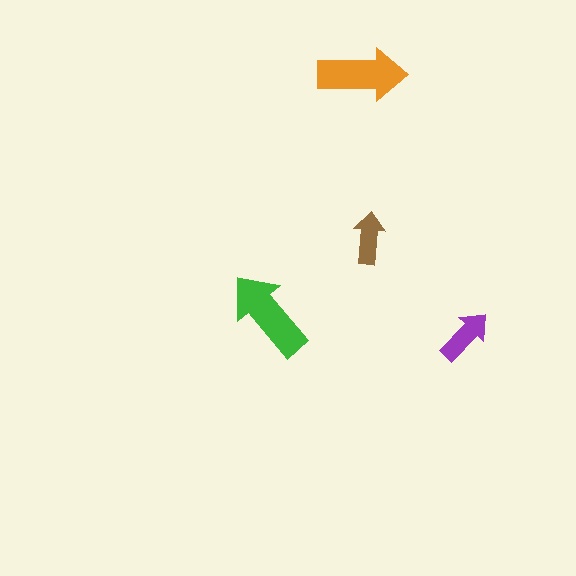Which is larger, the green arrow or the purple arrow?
The green one.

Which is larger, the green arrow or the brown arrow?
The green one.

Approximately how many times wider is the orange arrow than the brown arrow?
About 1.5 times wider.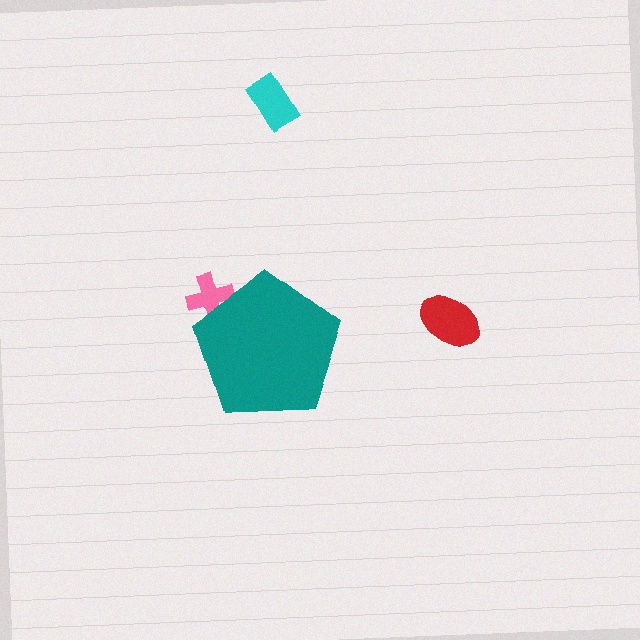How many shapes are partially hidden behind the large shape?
1 shape is partially hidden.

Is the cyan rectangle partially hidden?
No, the cyan rectangle is fully visible.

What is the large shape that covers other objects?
A teal pentagon.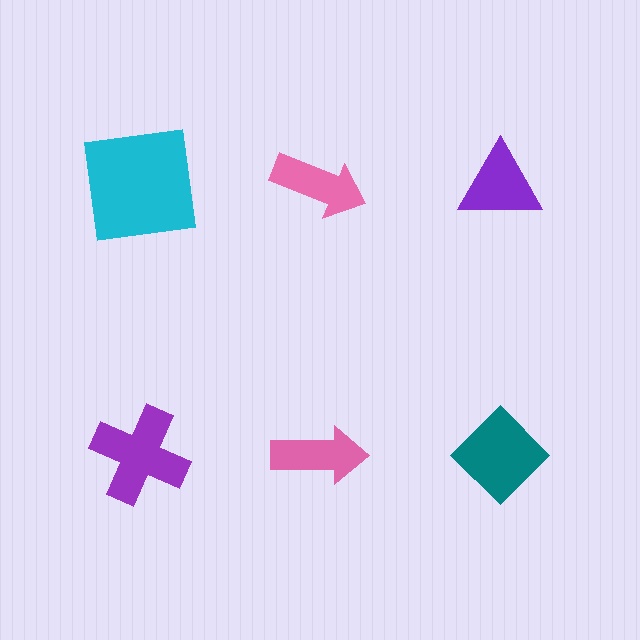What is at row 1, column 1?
A cyan square.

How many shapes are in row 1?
3 shapes.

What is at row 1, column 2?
A pink arrow.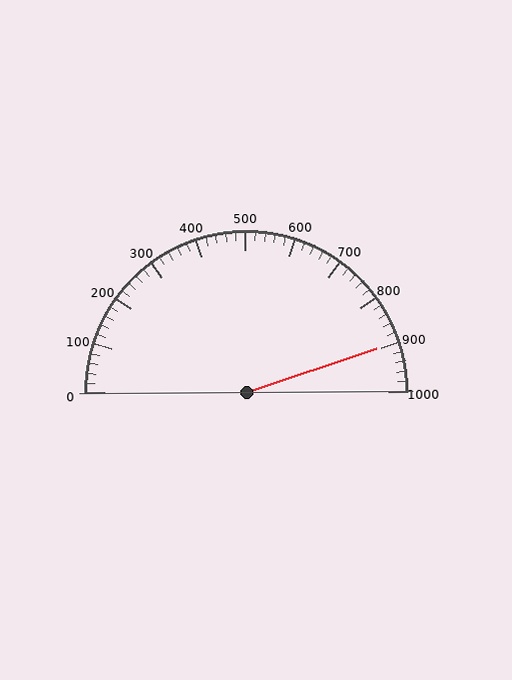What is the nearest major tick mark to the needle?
The nearest major tick mark is 900.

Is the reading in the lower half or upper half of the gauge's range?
The reading is in the upper half of the range (0 to 1000).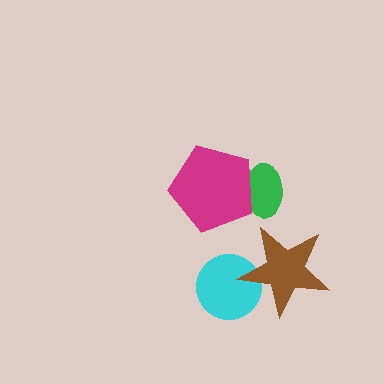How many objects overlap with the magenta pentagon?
1 object overlaps with the magenta pentagon.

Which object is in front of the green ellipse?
The magenta pentagon is in front of the green ellipse.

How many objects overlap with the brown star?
1 object overlaps with the brown star.